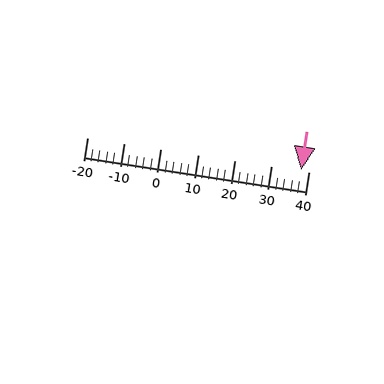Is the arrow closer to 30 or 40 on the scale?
The arrow is closer to 40.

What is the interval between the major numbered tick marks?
The major tick marks are spaced 10 units apart.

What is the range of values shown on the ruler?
The ruler shows values from -20 to 40.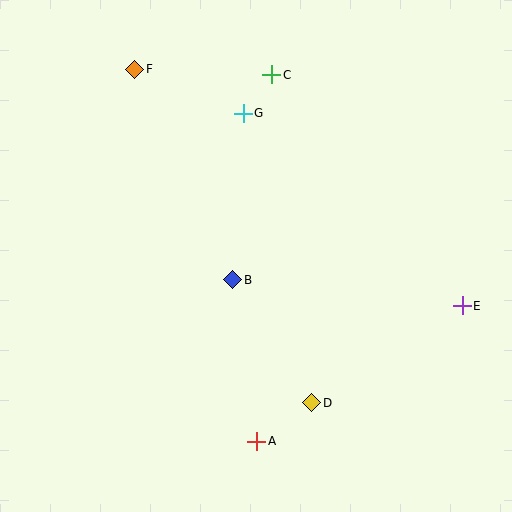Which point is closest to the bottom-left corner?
Point A is closest to the bottom-left corner.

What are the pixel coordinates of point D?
Point D is at (312, 403).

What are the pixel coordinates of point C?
Point C is at (272, 75).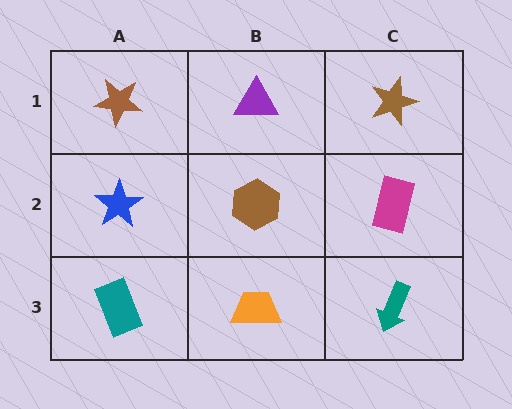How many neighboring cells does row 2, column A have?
3.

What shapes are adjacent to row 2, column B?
A purple triangle (row 1, column B), an orange trapezoid (row 3, column B), a blue star (row 2, column A), a magenta rectangle (row 2, column C).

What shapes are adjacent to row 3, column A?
A blue star (row 2, column A), an orange trapezoid (row 3, column B).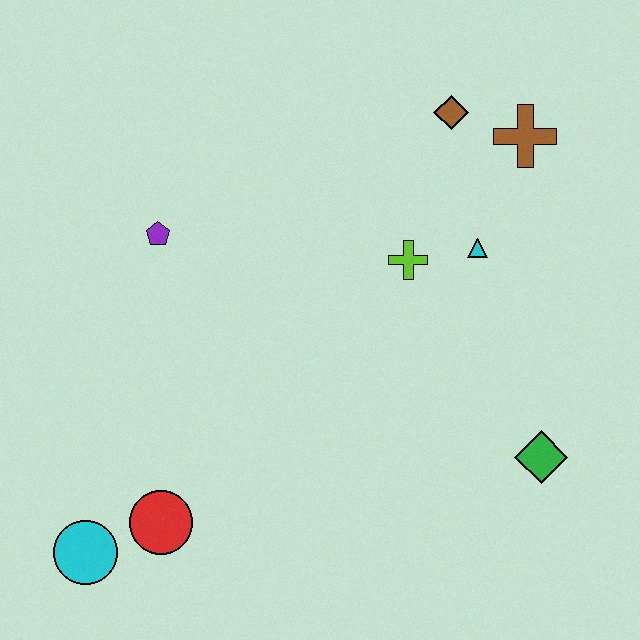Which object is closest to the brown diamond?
The brown cross is closest to the brown diamond.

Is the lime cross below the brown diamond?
Yes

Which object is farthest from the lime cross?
The cyan circle is farthest from the lime cross.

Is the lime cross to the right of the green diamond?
No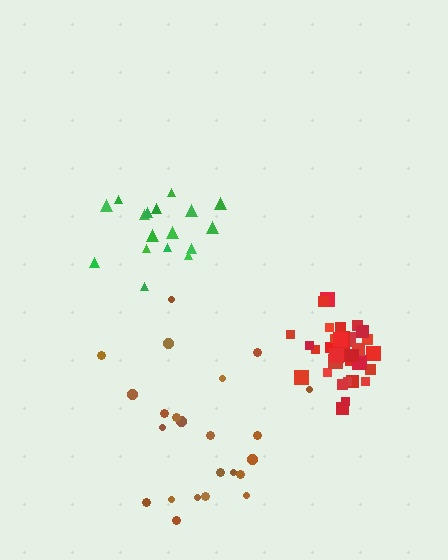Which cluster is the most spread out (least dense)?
Brown.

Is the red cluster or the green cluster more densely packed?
Red.